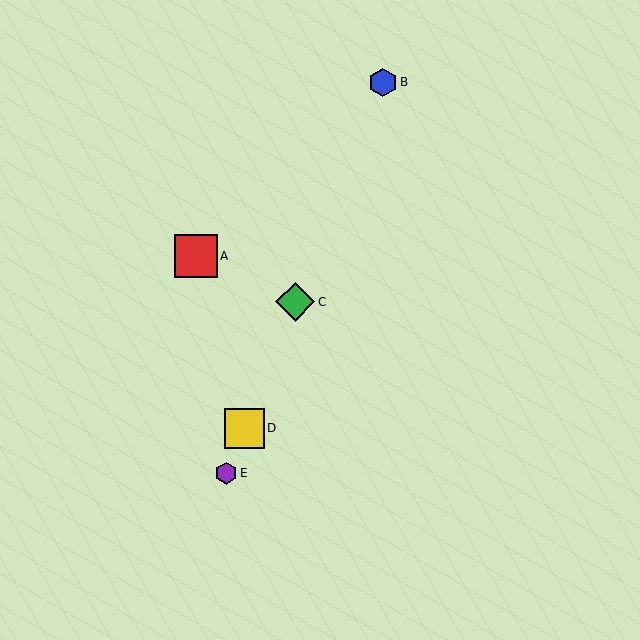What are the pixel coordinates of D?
Object D is at (244, 428).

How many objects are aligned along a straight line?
4 objects (B, C, D, E) are aligned along a straight line.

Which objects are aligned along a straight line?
Objects B, C, D, E are aligned along a straight line.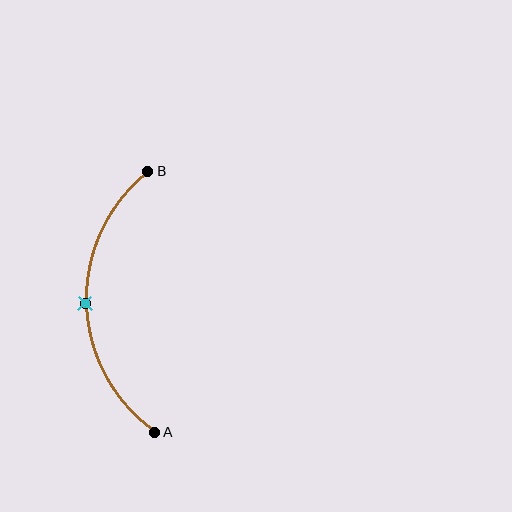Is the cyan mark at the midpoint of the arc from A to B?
Yes. The cyan mark lies on the arc at equal arc-length from both A and B — it is the arc midpoint.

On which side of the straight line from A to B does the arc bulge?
The arc bulges to the left of the straight line connecting A and B.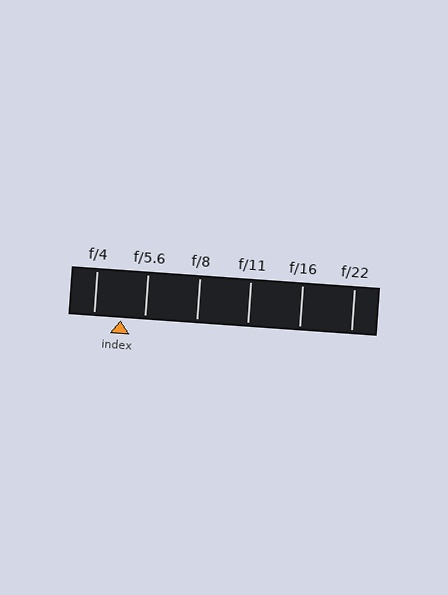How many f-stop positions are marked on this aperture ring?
There are 6 f-stop positions marked.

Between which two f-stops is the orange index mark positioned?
The index mark is between f/4 and f/5.6.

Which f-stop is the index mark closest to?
The index mark is closest to f/5.6.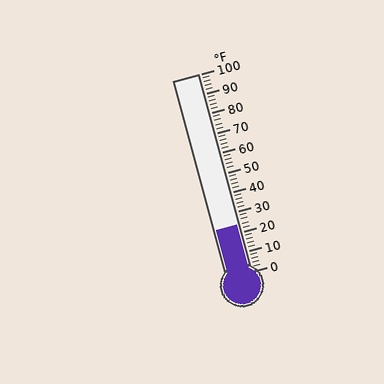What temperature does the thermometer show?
The thermometer shows approximately 24°F.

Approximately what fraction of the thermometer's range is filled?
The thermometer is filled to approximately 25% of its range.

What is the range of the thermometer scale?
The thermometer scale ranges from 0°F to 100°F.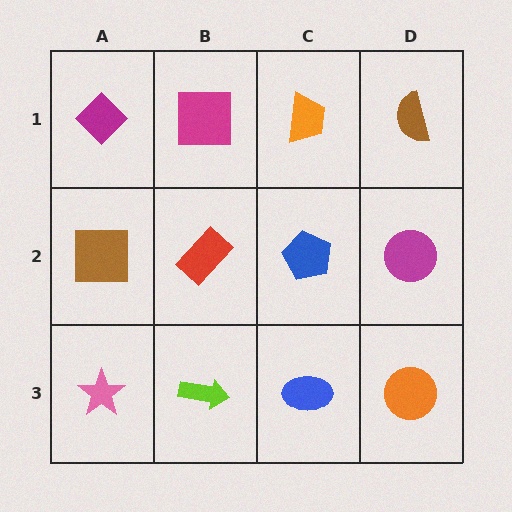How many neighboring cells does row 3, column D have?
2.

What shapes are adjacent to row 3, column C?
A blue pentagon (row 2, column C), a lime arrow (row 3, column B), an orange circle (row 3, column D).